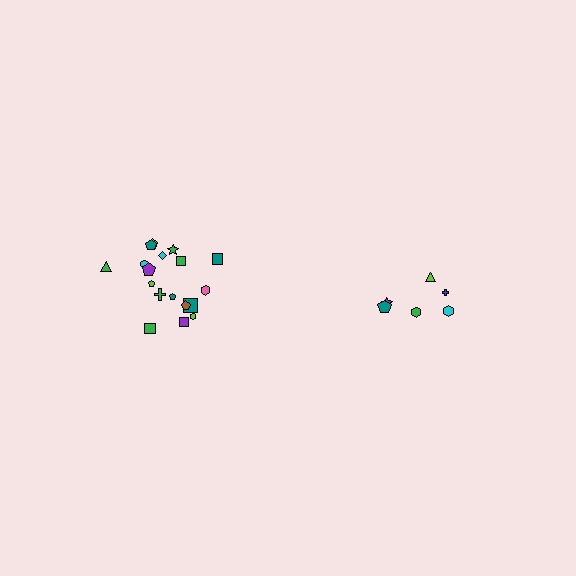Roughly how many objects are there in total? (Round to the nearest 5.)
Roughly 25 objects in total.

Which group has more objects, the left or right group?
The left group.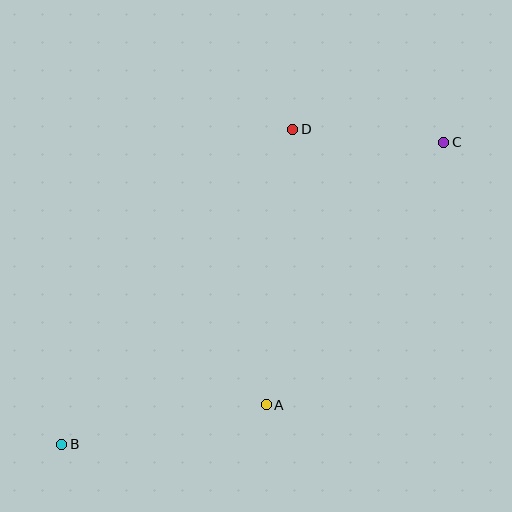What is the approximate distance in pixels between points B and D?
The distance between B and D is approximately 391 pixels.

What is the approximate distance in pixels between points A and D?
The distance between A and D is approximately 277 pixels.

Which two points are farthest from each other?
Points B and C are farthest from each other.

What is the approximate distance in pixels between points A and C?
The distance between A and C is approximately 317 pixels.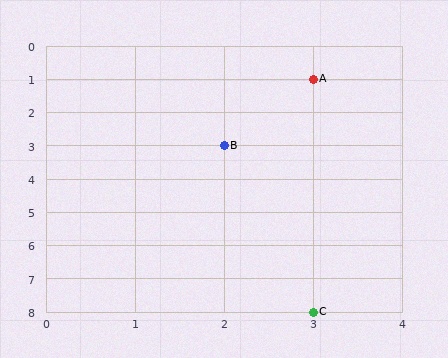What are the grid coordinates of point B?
Point B is at grid coordinates (2, 3).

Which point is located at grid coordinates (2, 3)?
Point B is at (2, 3).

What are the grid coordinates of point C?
Point C is at grid coordinates (3, 8).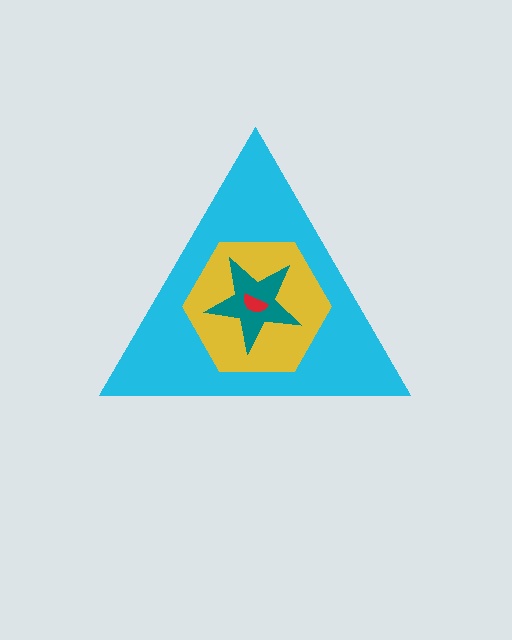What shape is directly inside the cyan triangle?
The yellow hexagon.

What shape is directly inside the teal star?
The red semicircle.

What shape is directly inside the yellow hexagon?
The teal star.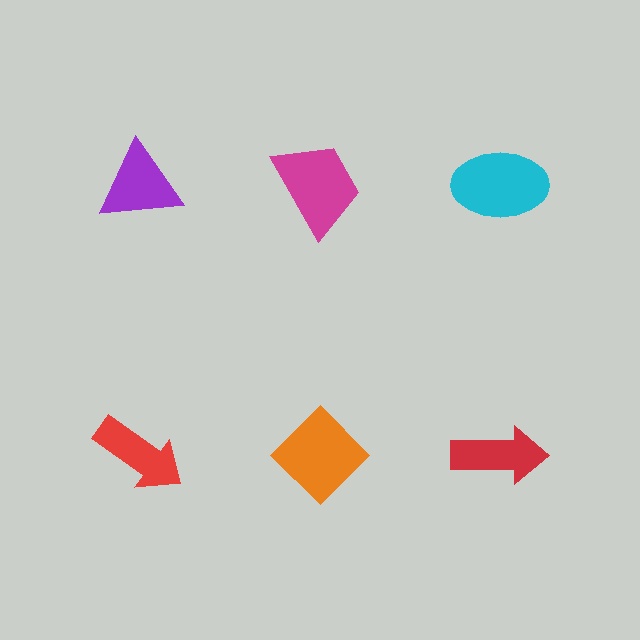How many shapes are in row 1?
3 shapes.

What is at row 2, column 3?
A red arrow.